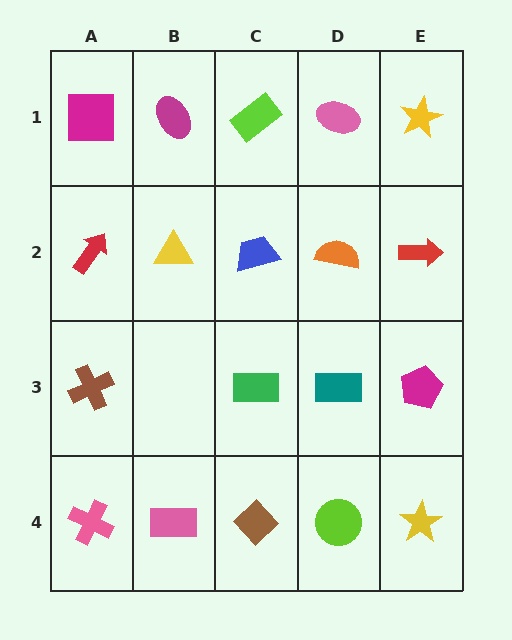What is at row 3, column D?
A teal rectangle.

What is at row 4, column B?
A pink rectangle.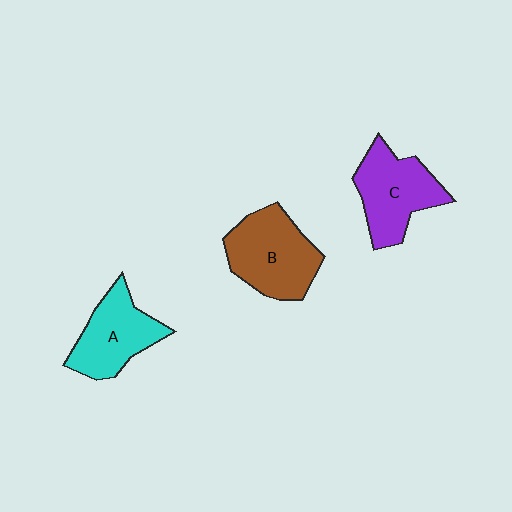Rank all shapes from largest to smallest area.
From largest to smallest: B (brown), C (purple), A (cyan).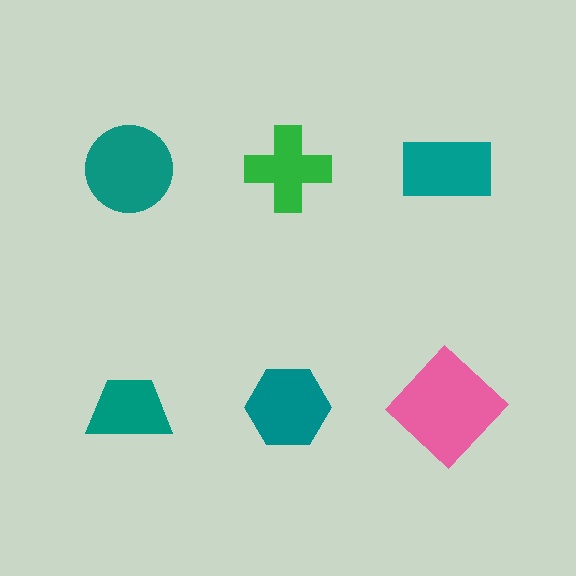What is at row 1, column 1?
A teal circle.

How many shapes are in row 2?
3 shapes.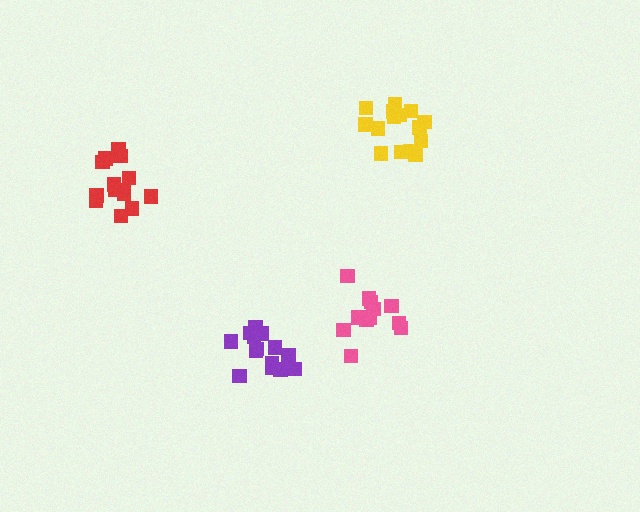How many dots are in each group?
Group 1: 15 dots, Group 2: 15 dots, Group 3: 14 dots, Group 4: 12 dots (56 total).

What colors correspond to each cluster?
The clusters are colored: purple, yellow, red, pink.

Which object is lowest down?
The purple cluster is bottommost.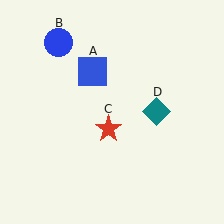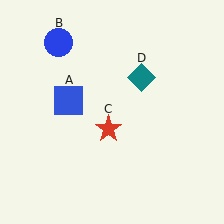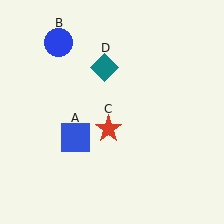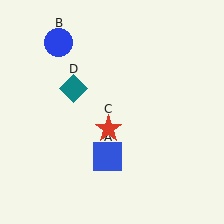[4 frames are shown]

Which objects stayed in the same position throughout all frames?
Blue circle (object B) and red star (object C) remained stationary.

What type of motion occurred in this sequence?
The blue square (object A), teal diamond (object D) rotated counterclockwise around the center of the scene.